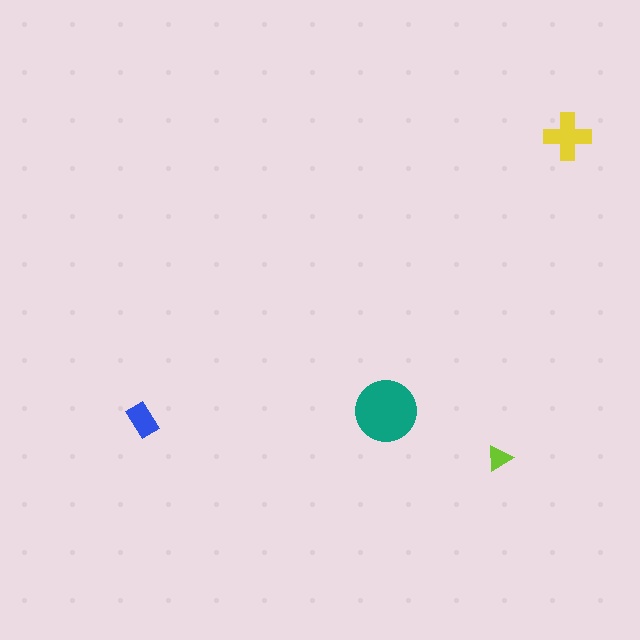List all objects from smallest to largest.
The lime triangle, the blue rectangle, the yellow cross, the teal circle.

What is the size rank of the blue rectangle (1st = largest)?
3rd.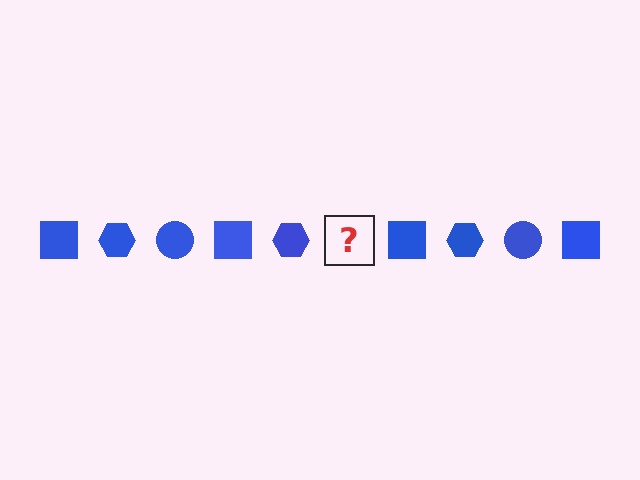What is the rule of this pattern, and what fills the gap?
The rule is that the pattern cycles through square, hexagon, circle shapes in blue. The gap should be filled with a blue circle.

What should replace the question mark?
The question mark should be replaced with a blue circle.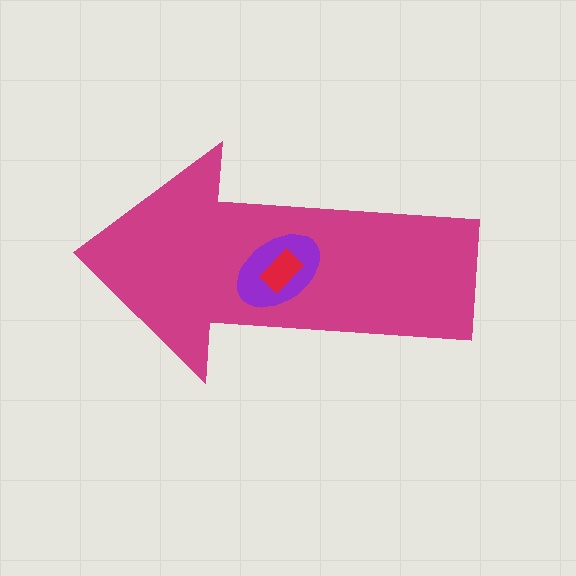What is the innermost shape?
The red rectangle.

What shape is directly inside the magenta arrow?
The purple ellipse.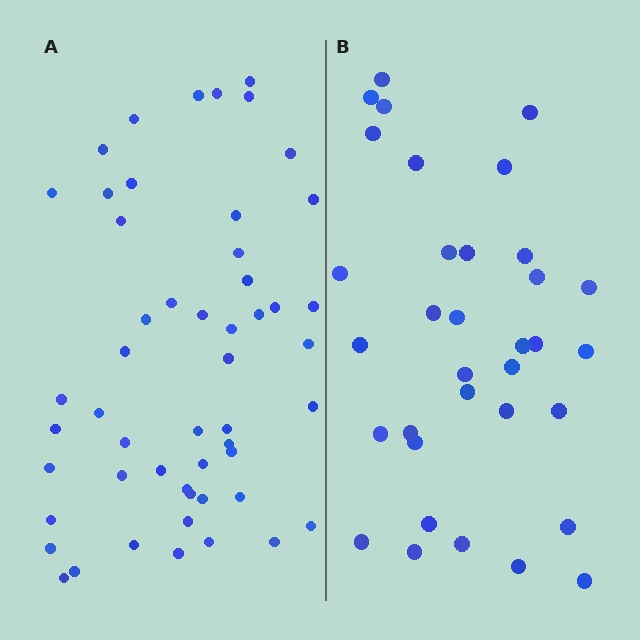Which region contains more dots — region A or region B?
Region A (the left region) has more dots.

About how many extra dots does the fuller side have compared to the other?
Region A has approximately 20 more dots than region B.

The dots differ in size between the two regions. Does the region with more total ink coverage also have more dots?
No. Region B has more total ink coverage because its dots are larger, but region A actually contains more individual dots. Total area can be misleading — the number of items is what matters here.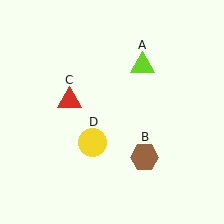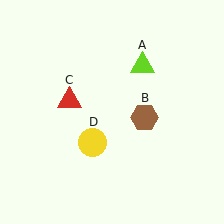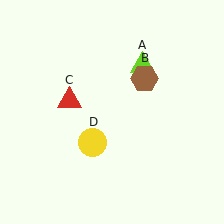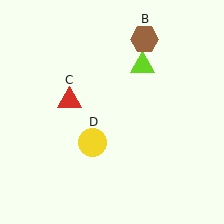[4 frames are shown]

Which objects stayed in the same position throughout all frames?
Lime triangle (object A) and red triangle (object C) and yellow circle (object D) remained stationary.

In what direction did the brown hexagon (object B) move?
The brown hexagon (object B) moved up.